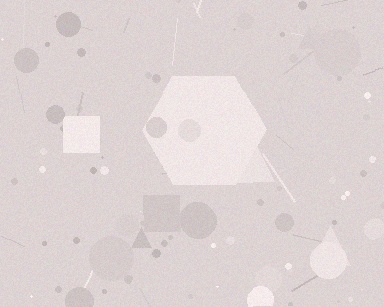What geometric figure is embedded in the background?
A hexagon is embedded in the background.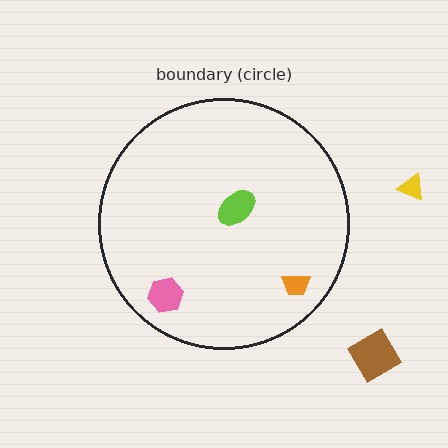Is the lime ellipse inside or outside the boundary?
Inside.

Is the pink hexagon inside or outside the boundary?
Inside.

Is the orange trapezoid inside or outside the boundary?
Inside.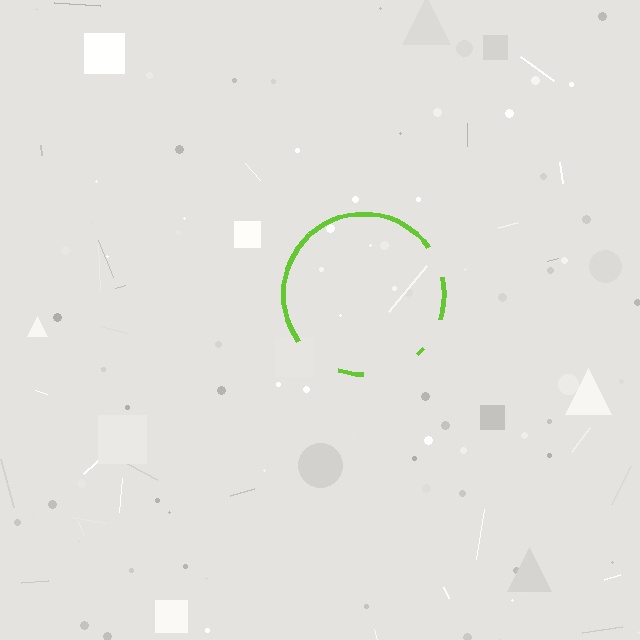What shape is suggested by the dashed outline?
The dashed outline suggests a circle.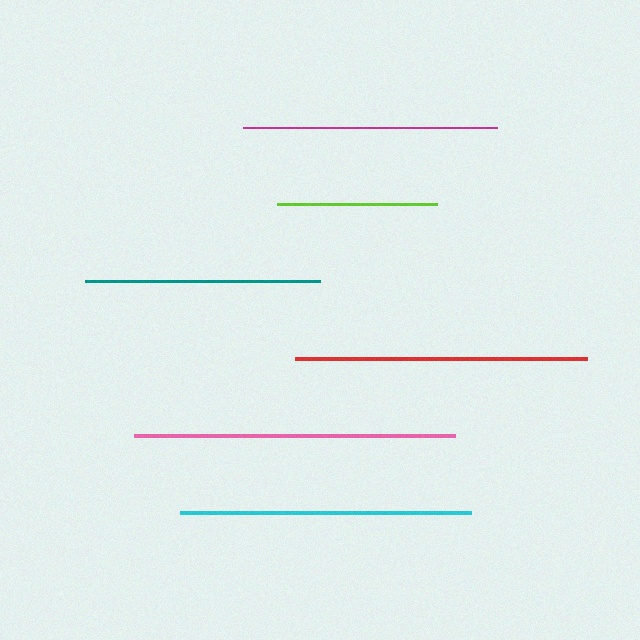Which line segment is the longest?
The pink line is the longest at approximately 321 pixels.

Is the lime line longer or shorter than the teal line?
The teal line is longer than the lime line.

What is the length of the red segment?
The red segment is approximately 292 pixels long.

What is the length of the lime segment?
The lime segment is approximately 160 pixels long.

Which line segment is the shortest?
The lime line is the shortest at approximately 160 pixels.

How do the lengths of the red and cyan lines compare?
The red and cyan lines are approximately the same length.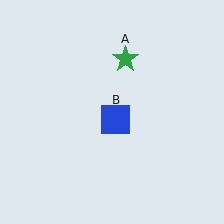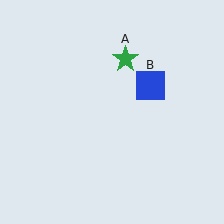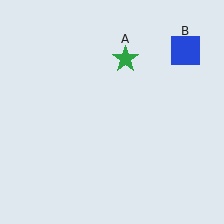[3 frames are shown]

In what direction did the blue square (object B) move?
The blue square (object B) moved up and to the right.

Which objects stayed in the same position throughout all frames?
Green star (object A) remained stationary.